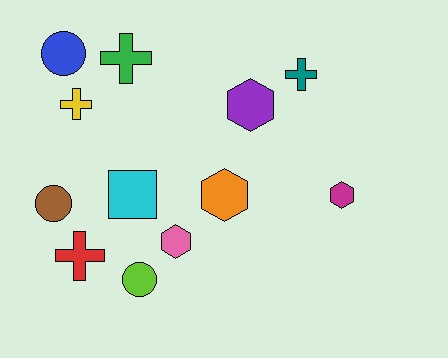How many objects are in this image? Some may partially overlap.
There are 12 objects.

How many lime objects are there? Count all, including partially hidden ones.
There is 1 lime object.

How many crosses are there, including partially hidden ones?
There are 4 crosses.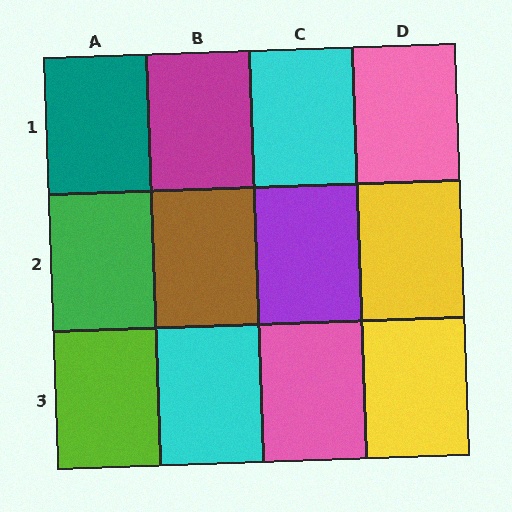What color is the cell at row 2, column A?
Green.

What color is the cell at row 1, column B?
Magenta.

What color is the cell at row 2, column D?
Yellow.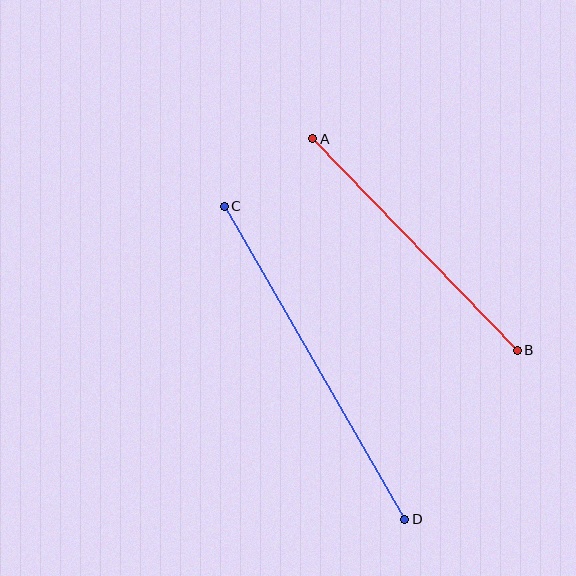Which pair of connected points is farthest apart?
Points C and D are farthest apart.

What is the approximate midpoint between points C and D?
The midpoint is at approximately (315, 363) pixels.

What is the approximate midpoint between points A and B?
The midpoint is at approximately (415, 244) pixels.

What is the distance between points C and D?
The distance is approximately 361 pixels.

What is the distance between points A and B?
The distance is approximately 294 pixels.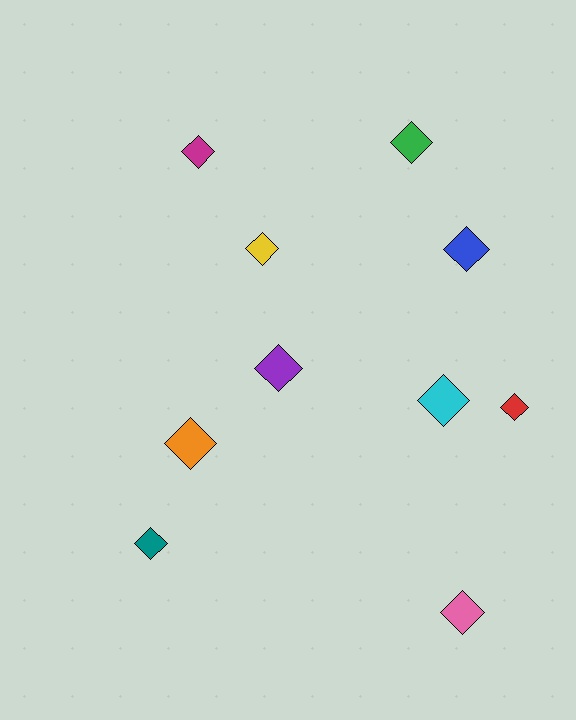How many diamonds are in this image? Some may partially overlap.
There are 10 diamonds.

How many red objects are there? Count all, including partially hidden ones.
There is 1 red object.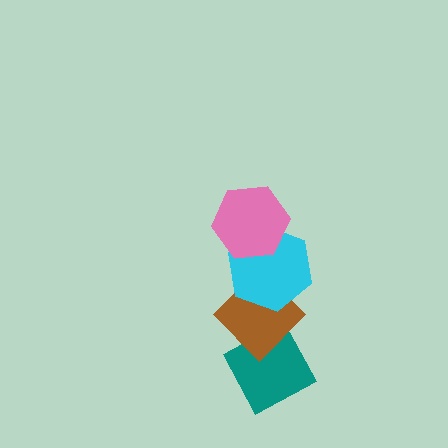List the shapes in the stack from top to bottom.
From top to bottom: the pink hexagon, the cyan hexagon, the brown diamond, the teal diamond.